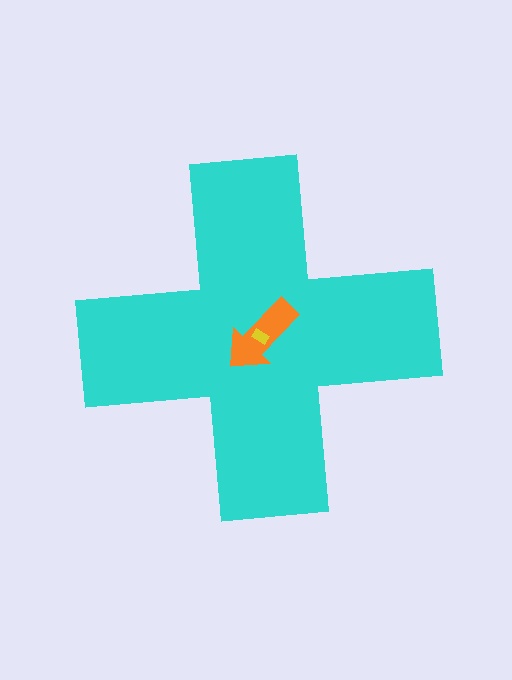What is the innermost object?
The yellow rectangle.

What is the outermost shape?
The cyan cross.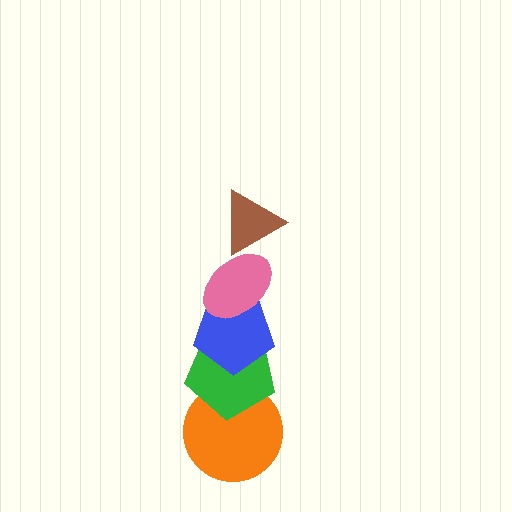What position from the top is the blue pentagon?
The blue pentagon is 3rd from the top.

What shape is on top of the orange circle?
The green pentagon is on top of the orange circle.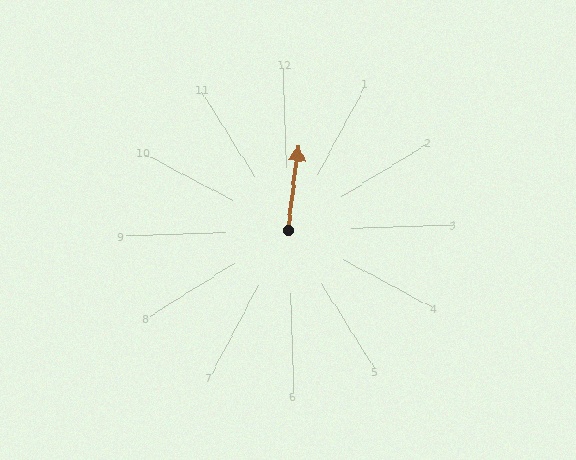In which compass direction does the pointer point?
North.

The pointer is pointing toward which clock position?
Roughly 12 o'clock.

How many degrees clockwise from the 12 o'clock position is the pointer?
Approximately 9 degrees.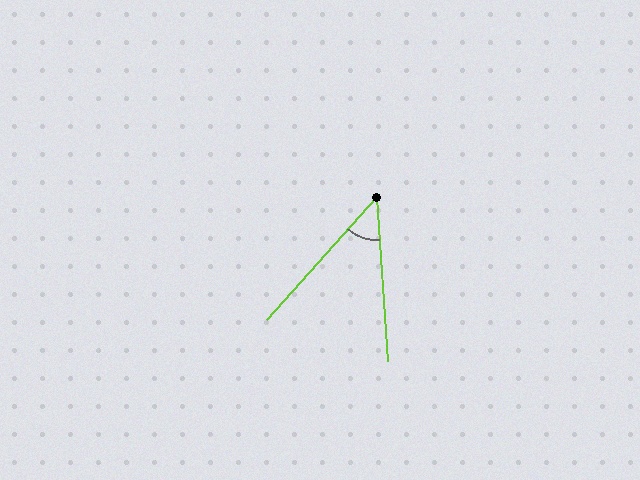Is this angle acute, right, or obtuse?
It is acute.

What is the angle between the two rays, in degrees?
Approximately 46 degrees.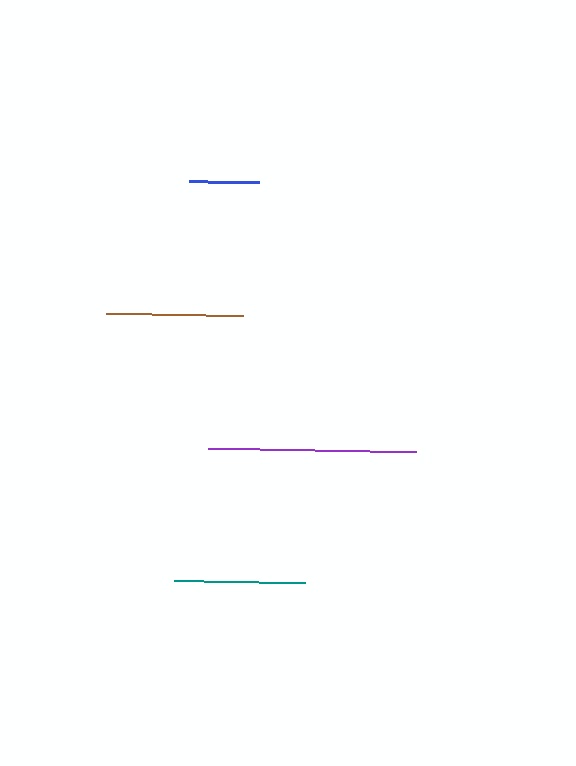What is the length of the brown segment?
The brown segment is approximately 136 pixels long.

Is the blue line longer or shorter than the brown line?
The brown line is longer than the blue line.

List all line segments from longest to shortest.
From longest to shortest: purple, brown, teal, blue.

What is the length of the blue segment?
The blue segment is approximately 70 pixels long.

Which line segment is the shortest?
The blue line is the shortest at approximately 70 pixels.